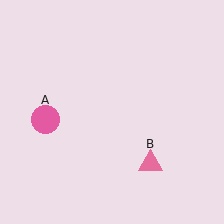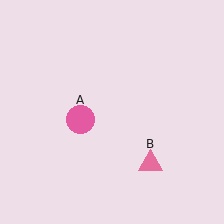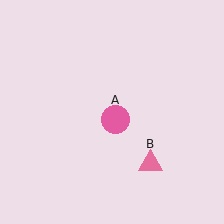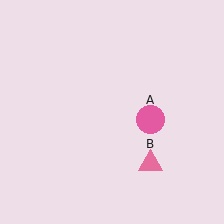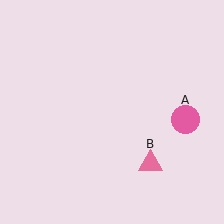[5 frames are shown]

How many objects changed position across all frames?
1 object changed position: pink circle (object A).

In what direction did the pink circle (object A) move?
The pink circle (object A) moved right.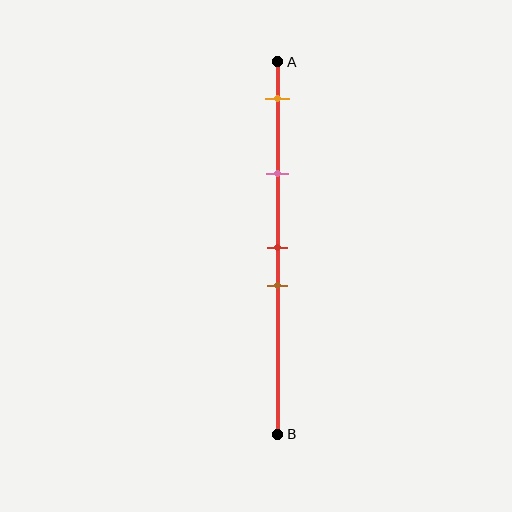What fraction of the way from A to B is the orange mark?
The orange mark is approximately 10% (0.1) of the way from A to B.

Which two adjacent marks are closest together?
The red and brown marks are the closest adjacent pair.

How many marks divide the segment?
There are 4 marks dividing the segment.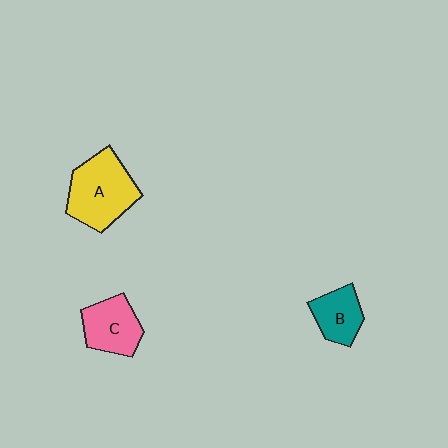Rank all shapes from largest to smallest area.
From largest to smallest: A (yellow), C (pink), B (teal).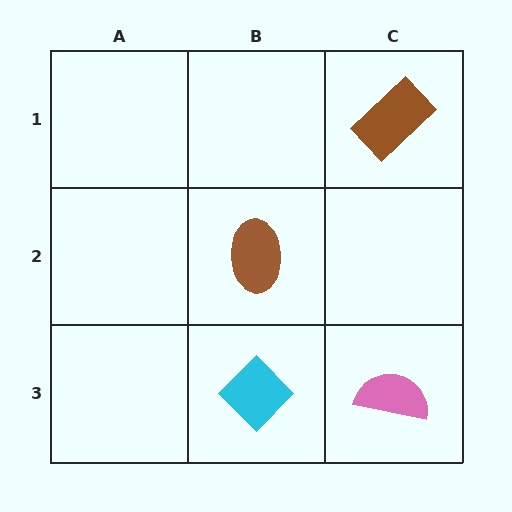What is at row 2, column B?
A brown ellipse.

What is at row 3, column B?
A cyan diamond.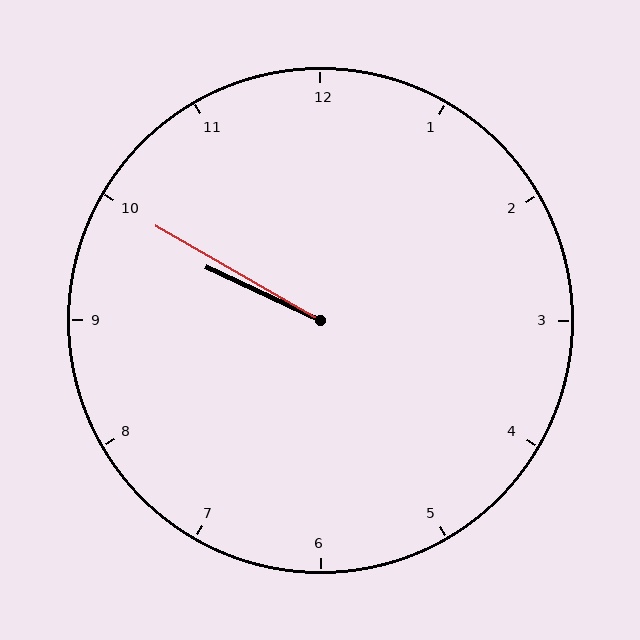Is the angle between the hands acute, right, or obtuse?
It is acute.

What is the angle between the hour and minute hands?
Approximately 5 degrees.